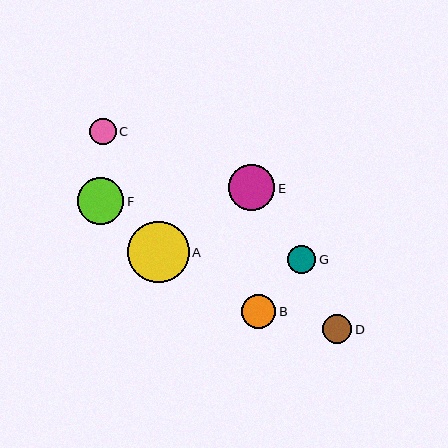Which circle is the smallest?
Circle C is the smallest with a size of approximately 27 pixels.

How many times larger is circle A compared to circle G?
Circle A is approximately 2.2 times the size of circle G.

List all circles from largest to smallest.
From largest to smallest: A, F, E, B, D, G, C.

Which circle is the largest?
Circle A is the largest with a size of approximately 62 pixels.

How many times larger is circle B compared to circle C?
Circle B is approximately 1.3 times the size of circle C.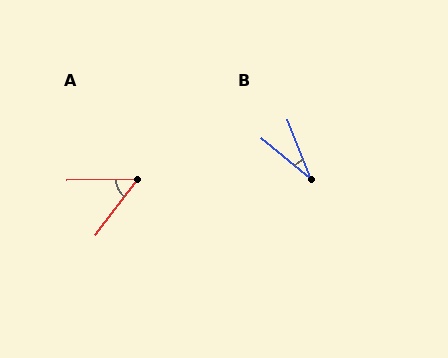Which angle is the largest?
A, at approximately 52 degrees.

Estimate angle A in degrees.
Approximately 52 degrees.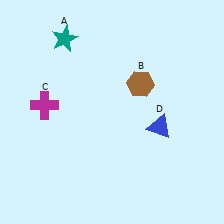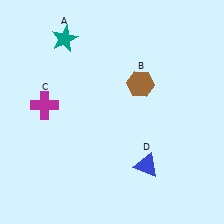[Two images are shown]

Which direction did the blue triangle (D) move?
The blue triangle (D) moved down.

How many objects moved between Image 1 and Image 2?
1 object moved between the two images.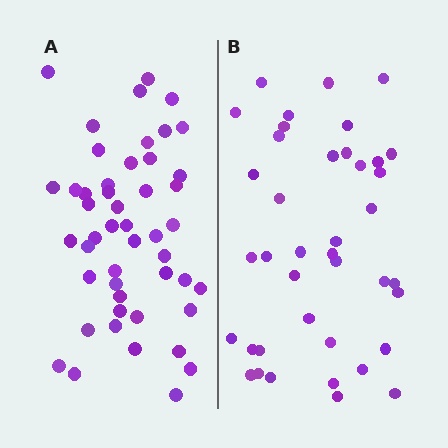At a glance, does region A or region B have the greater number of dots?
Region A (the left region) has more dots.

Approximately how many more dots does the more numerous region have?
Region A has roughly 8 or so more dots than region B.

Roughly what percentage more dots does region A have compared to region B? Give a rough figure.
About 20% more.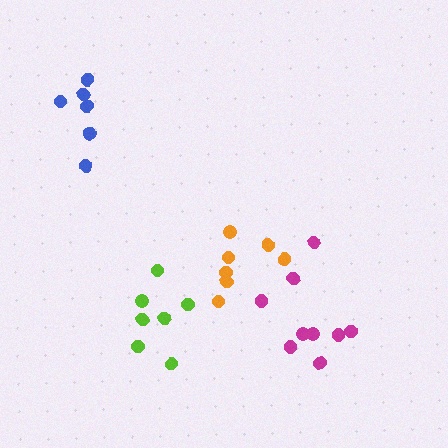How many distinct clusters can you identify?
There are 4 distinct clusters.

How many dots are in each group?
Group 1: 7 dots, Group 2: 7 dots, Group 3: 6 dots, Group 4: 9 dots (29 total).